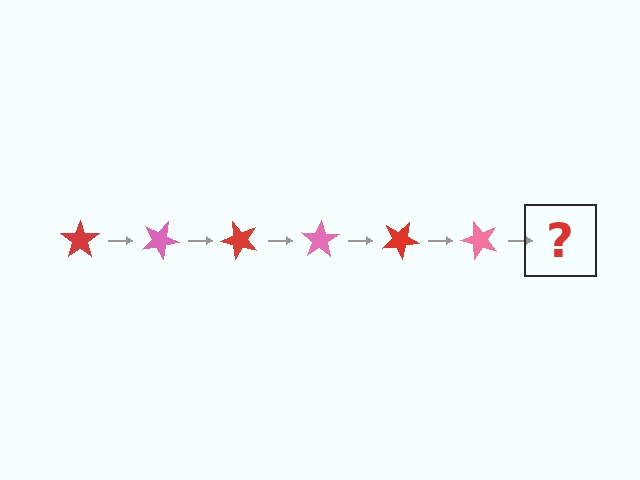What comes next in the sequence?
The next element should be a red star, rotated 150 degrees from the start.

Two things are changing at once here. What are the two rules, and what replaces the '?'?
The two rules are that it rotates 25 degrees each step and the color cycles through red and pink. The '?' should be a red star, rotated 150 degrees from the start.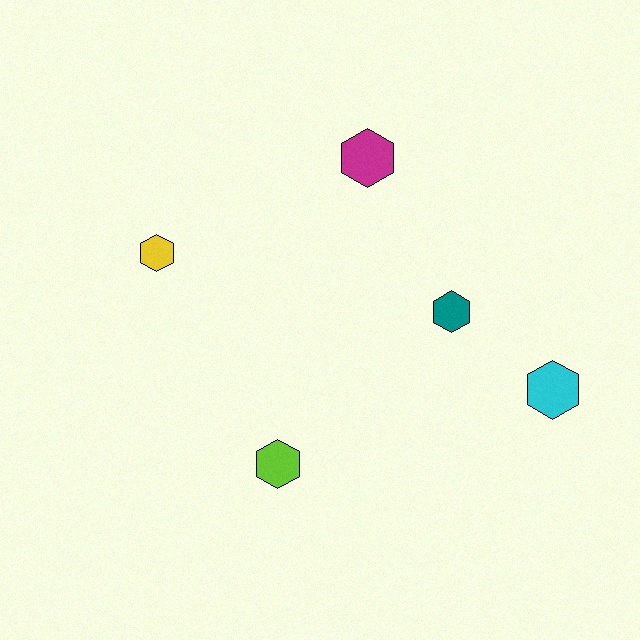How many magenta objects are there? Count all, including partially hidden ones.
There is 1 magenta object.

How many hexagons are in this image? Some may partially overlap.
There are 5 hexagons.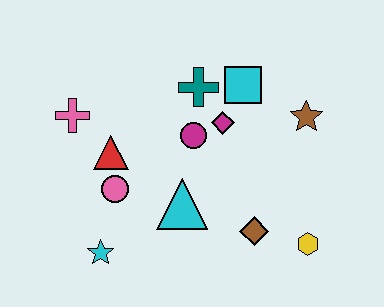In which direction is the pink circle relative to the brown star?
The pink circle is to the left of the brown star.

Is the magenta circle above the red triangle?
Yes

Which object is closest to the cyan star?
The pink circle is closest to the cyan star.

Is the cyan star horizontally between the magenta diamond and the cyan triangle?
No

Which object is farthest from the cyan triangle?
The brown star is farthest from the cyan triangle.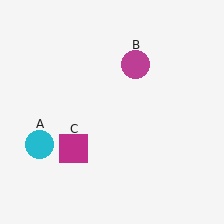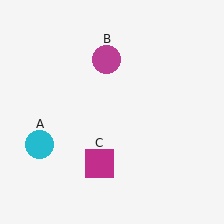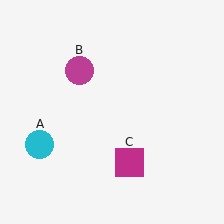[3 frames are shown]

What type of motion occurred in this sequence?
The magenta circle (object B), magenta square (object C) rotated counterclockwise around the center of the scene.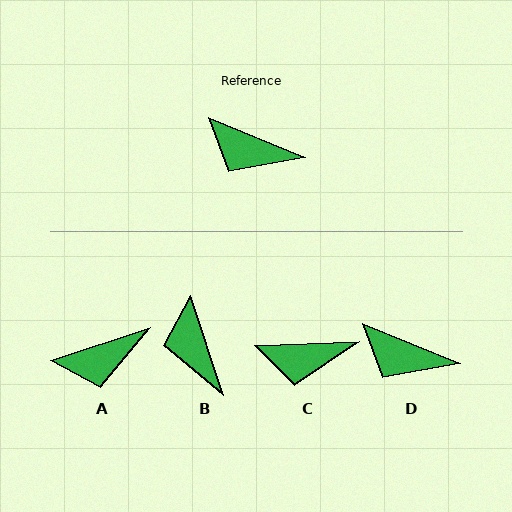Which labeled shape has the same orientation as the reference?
D.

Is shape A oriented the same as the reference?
No, it is off by about 40 degrees.